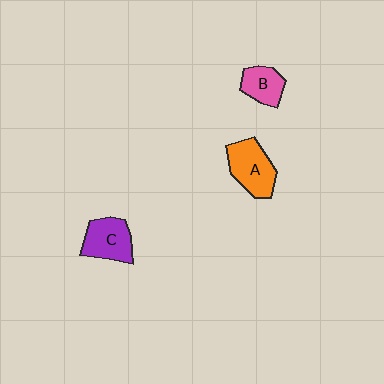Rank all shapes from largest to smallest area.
From largest to smallest: A (orange), C (purple), B (pink).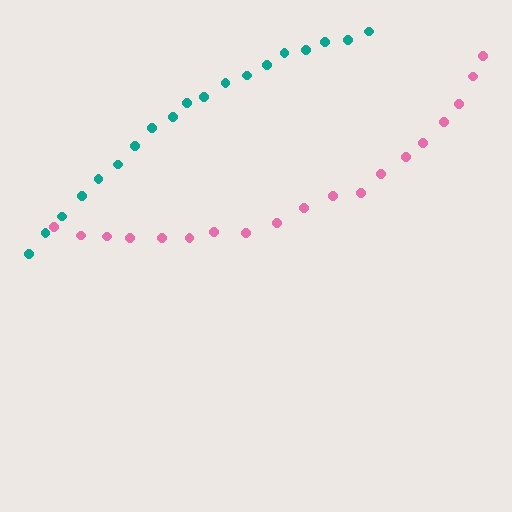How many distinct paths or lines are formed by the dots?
There are 2 distinct paths.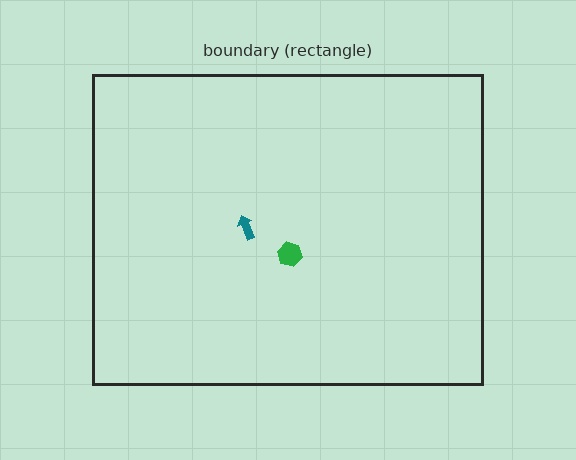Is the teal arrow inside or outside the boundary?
Inside.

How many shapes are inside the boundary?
2 inside, 0 outside.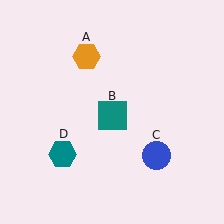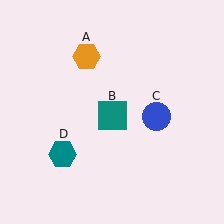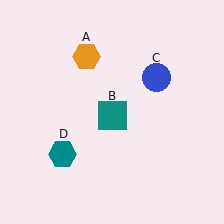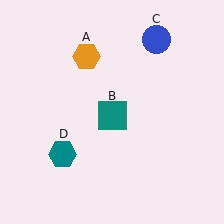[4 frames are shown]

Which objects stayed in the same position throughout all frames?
Orange hexagon (object A) and teal square (object B) and teal hexagon (object D) remained stationary.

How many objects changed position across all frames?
1 object changed position: blue circle (object C).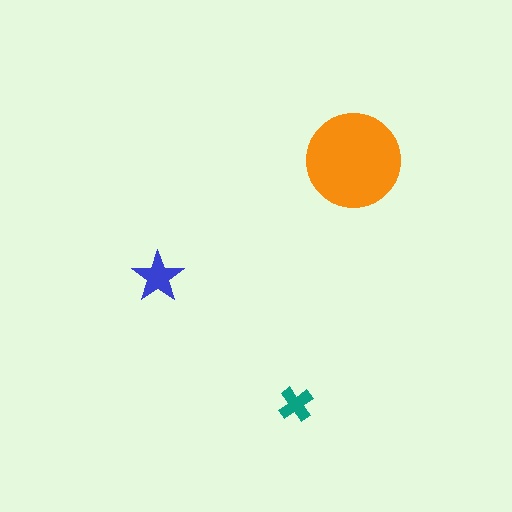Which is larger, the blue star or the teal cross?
The blue star.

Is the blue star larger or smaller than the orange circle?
Smaller.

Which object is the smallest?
The teal cross.